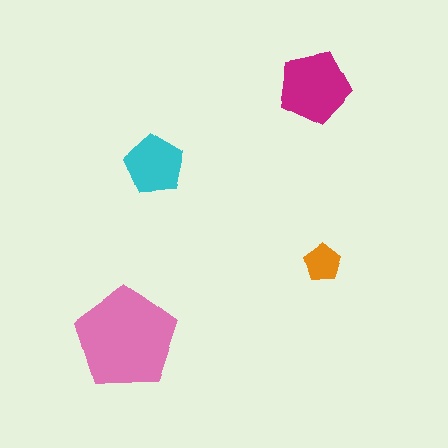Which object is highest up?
The magenta pentagon is topmost.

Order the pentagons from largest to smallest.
the pink one, the magenta one, the cyan one, the orange one.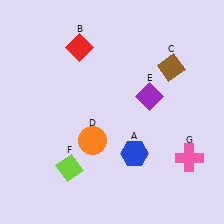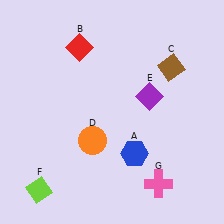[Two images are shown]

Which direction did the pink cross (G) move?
The pink cross (G) moved left.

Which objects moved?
The objects that moved are: the lime diamond (F), the pink cross (G).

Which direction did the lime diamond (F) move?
The lime diamond (F) moved left.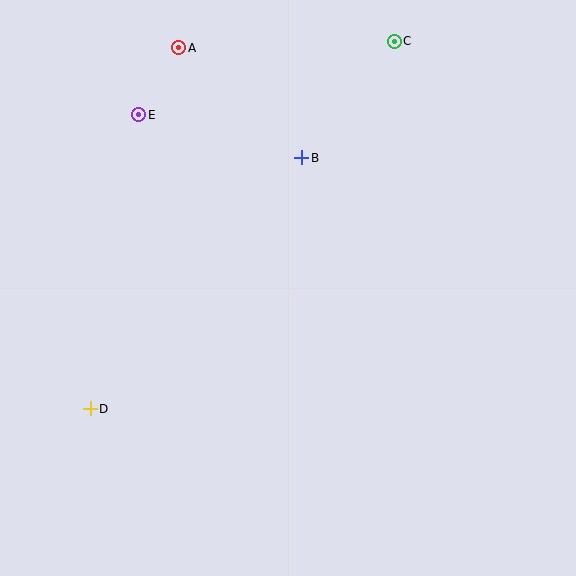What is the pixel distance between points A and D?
The distance between A and D is 372 pixels.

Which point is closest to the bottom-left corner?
Point D is closest to the bottom-left corner.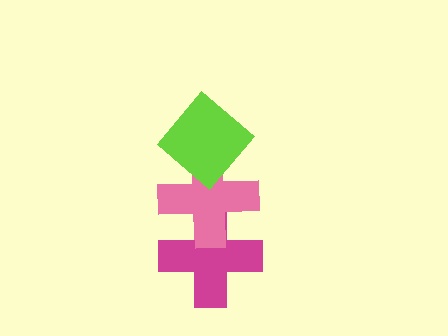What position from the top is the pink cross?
The pink cross is 2nd from the top.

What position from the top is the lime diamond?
The lime diamond is 1st from the top.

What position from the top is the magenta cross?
The magenta cross is 3rd from the top.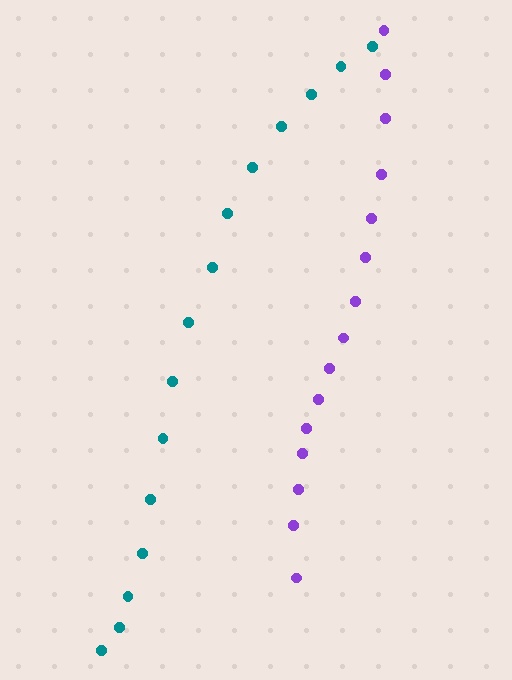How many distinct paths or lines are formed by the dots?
There are 2 distinct paths.